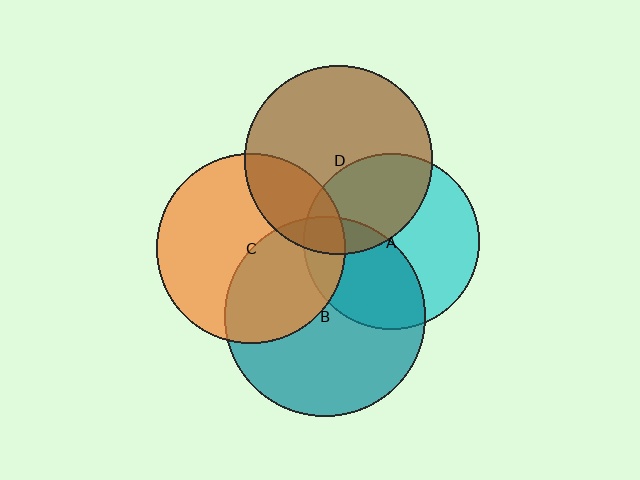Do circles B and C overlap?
Yes.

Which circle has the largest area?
Circle B (teal).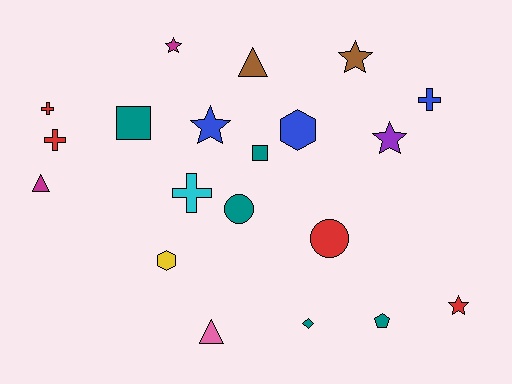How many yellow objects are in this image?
There is 1 yellow object.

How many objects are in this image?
There are 20 objects.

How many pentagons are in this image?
There is 1 pentagon.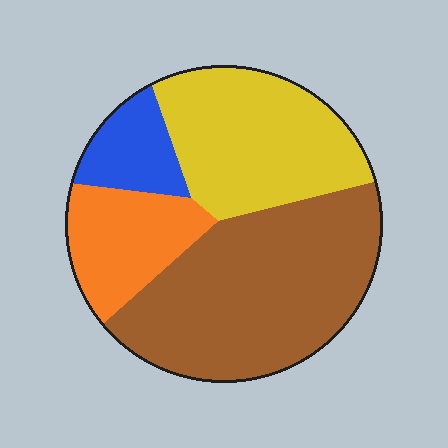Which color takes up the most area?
Brown, at roughly 45%.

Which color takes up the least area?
Blue, at roughly 10%.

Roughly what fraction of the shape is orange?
Orange takes up about one sixth (1/6) of the shape.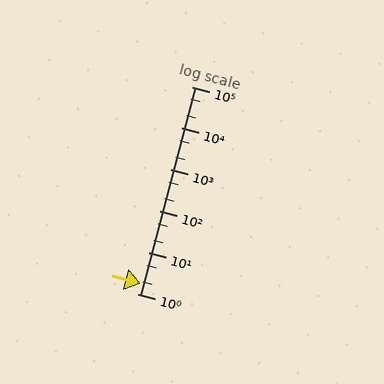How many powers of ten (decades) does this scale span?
The scale spans 5 decades, from 1 to 100000.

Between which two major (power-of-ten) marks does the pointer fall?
The pointer is between 1 and 10.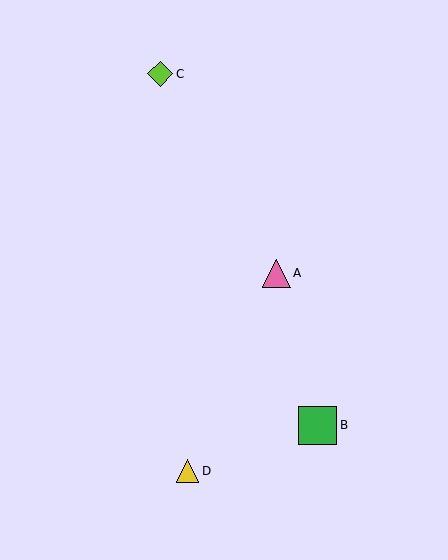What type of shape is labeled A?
Shape A is a pink triangle.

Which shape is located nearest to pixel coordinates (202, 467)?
The yellow triangle (labeled D) at (188, 471) is nearest to that location.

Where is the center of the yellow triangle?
The center of the yellow triangle is at (188, 471).